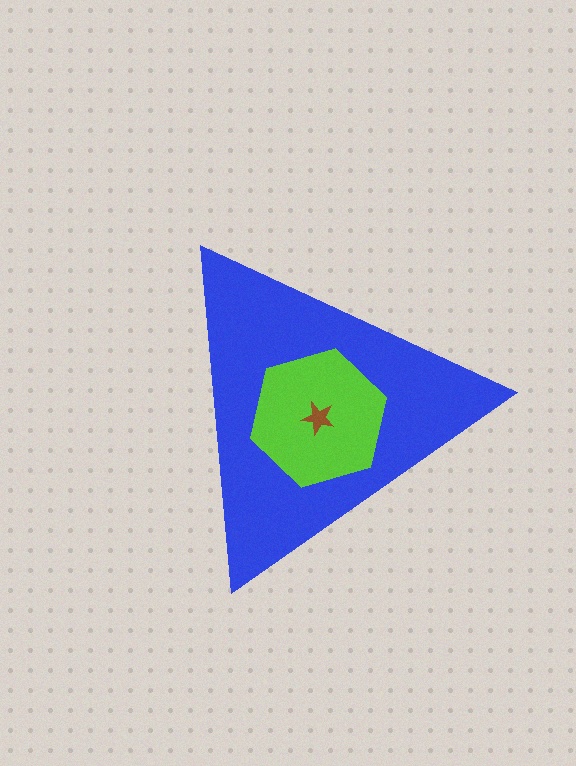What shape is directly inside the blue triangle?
The lime hexagon.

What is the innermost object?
The brown star.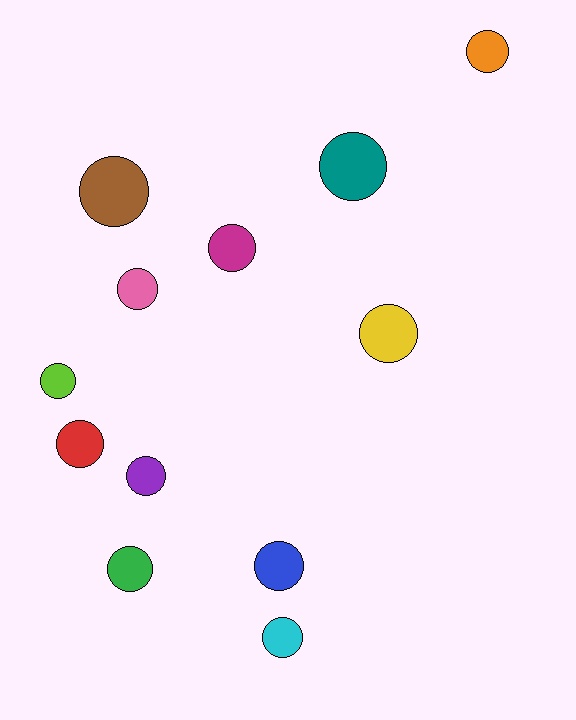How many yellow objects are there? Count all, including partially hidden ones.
There is 1 yellow object.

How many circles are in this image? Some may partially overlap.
There are 12 circles.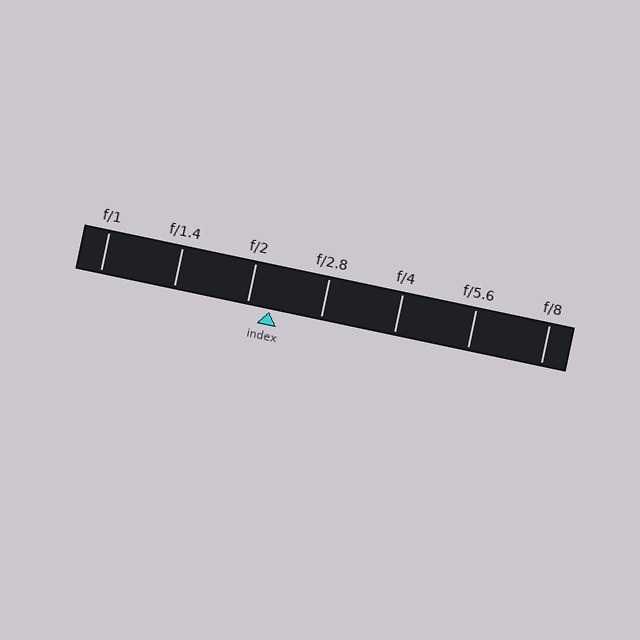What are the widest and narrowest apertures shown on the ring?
The widest aperture shown is f/1 and the narrowest is f/8.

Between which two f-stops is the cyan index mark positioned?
The index mark is between f/2 and f/2.8.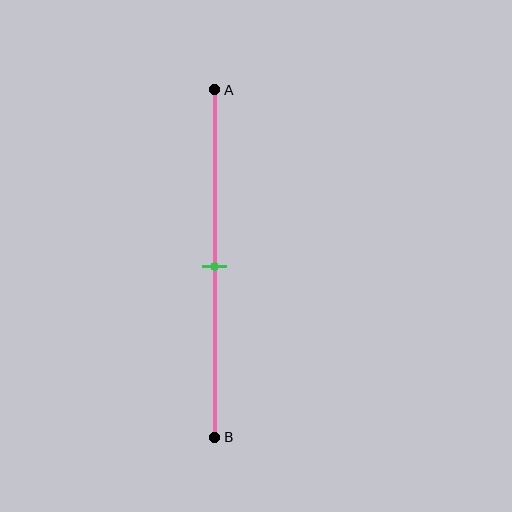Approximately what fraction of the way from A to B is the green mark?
The green mark is approximately 50% of the way from A to B.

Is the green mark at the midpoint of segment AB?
Yes, the mark is approximately at the midpoint.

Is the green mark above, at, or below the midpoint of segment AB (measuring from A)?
The green mark is approximately at the midpoint of segment AB.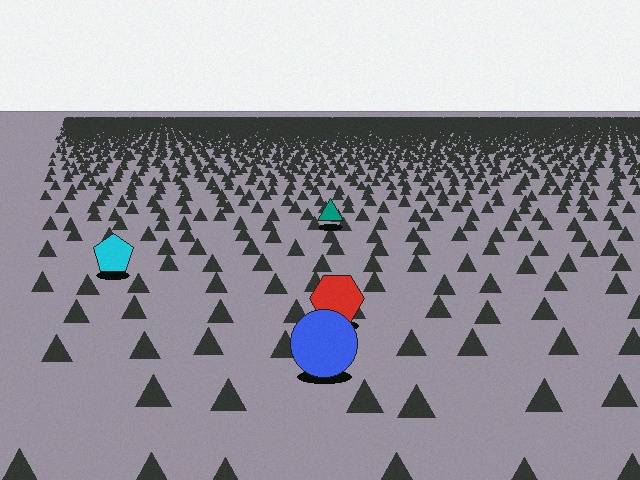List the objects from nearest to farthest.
From nearest to farthest: the blue circle, the red hexagon, the cyan pentagon, the teal triangle.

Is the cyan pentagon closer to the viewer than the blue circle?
No. The blue circle is closer — you can tell from the texture gradient: the ground texture is coarser near it.